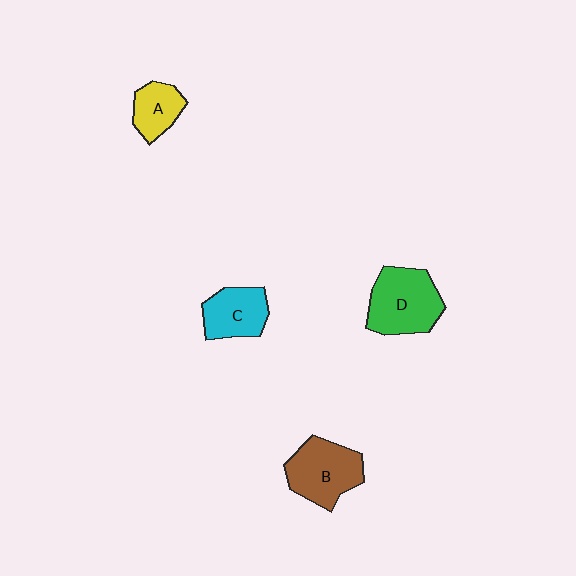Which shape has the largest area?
Shape D (green).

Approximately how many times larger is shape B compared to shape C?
Approximately 1.3 times.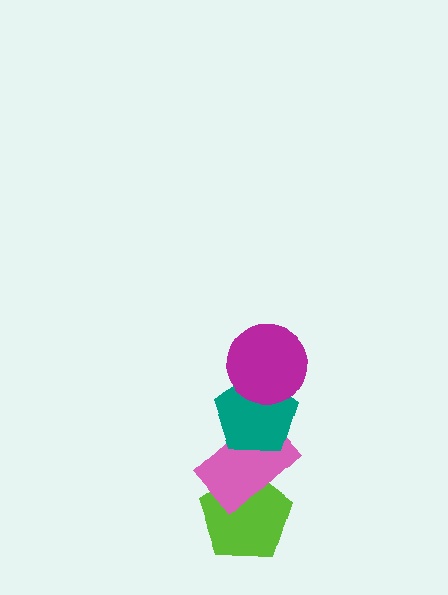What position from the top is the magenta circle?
The magenta circle is 1st from the top.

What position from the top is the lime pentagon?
The lime pentagon is 4th from the top.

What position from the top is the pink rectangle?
The pink rectangle is 3rd from the top.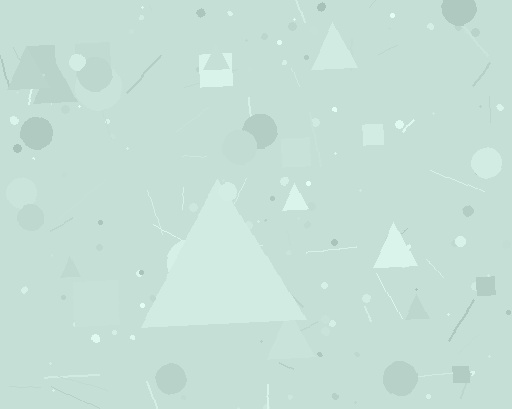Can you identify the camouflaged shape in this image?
The camouflaged shape is a triangle.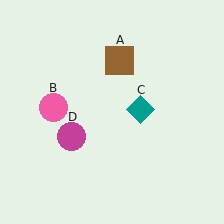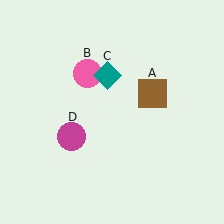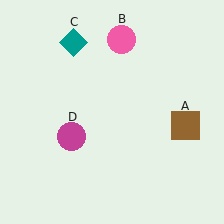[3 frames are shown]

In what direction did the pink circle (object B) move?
The pink circle (object B) moved up and to the right.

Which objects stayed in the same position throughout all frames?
Magenta circle (object D) remained stationary.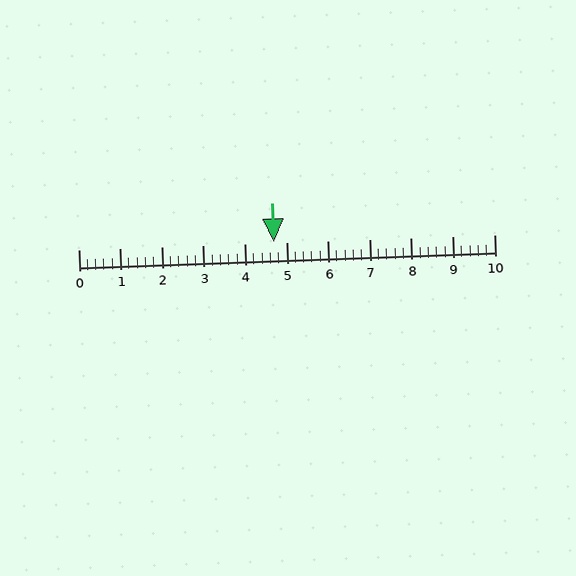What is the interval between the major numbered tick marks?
The major tick marks are spaced 1 units apart.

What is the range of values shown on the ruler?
The ruler shows values from 0 to 10.